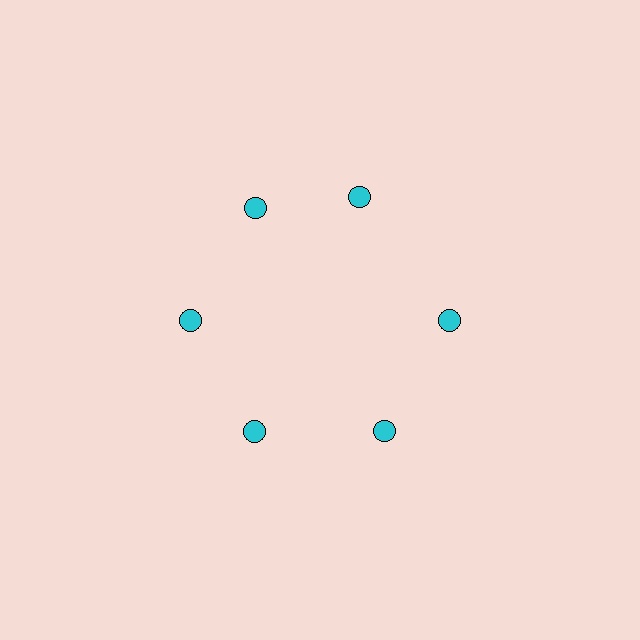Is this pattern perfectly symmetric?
No. The 6 cyan circles are arranged in a ring, but one element near the 1 o'clock position is rotated out of alignment along the ring, breaking the 6-fold rotational symmetry.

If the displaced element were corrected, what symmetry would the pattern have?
It would have 6-fold rotational symmetry — the pattern would map onto itself every 60 degrees.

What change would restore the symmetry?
The symmetry would be restored by rotating it back into even spacing with its neighbors so that all 6 circles sit at equal angles and equal distance from the center.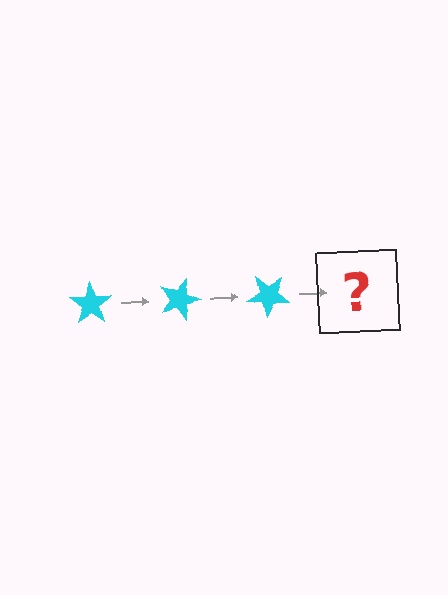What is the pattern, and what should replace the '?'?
The pattern is that the star rotates 20 degrees each step. The '?' should be a cyan star rotated 60 degrees.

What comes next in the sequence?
The next element should be a cyan star rotated 60 degrees.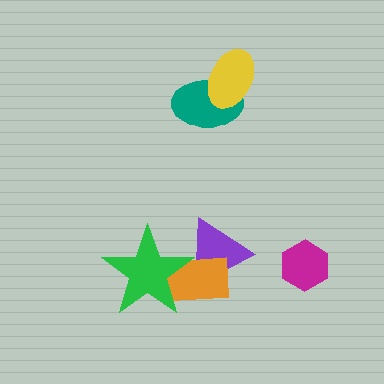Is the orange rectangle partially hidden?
Yes, it is partially covered by another shape.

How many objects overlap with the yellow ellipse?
1 object overlaps with the yellow ellipse.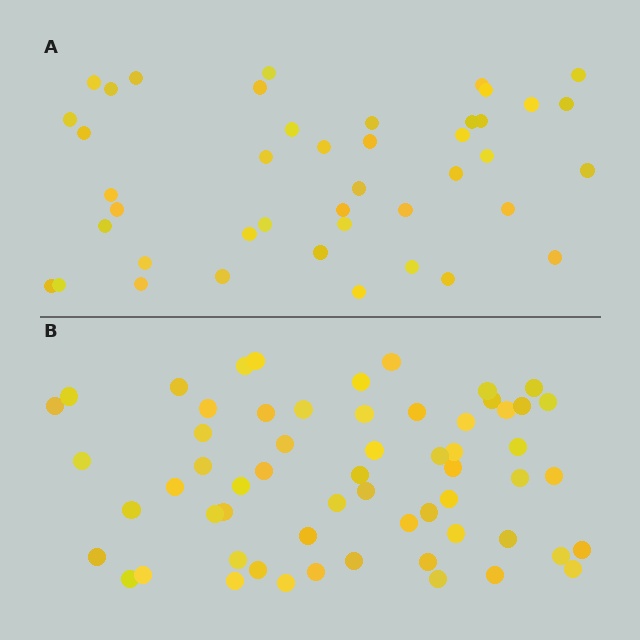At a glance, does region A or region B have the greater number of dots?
Region B (the bottom region) has more dots.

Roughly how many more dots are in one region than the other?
Region B has approximately 15 more dots than region A.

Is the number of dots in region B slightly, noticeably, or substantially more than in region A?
Region B has noticeably more, but not dramatically so. The ratio is roughly 1.4 to 1.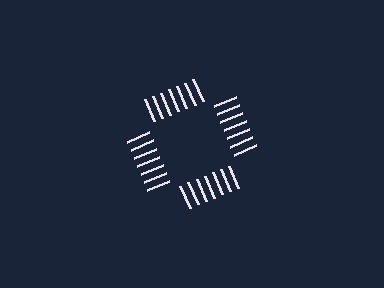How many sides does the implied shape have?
4 sides — the line-ends trace a square.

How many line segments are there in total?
28 — 7 along each of the 4 edges.